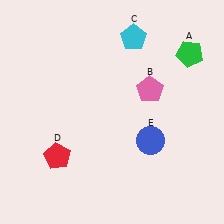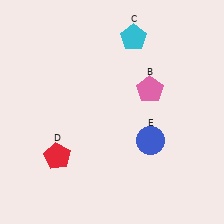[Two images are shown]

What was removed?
The green pentagon (A) was removed in Image 2.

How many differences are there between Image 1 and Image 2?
There is 1 difference between the two images.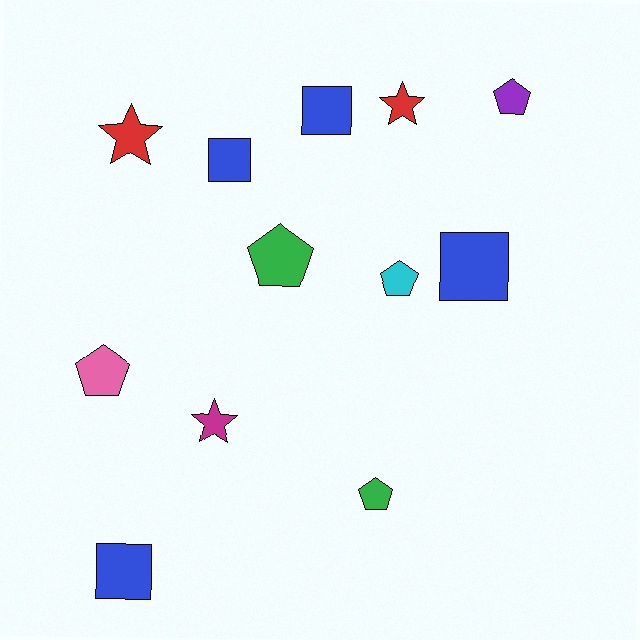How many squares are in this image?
There are 4 squares.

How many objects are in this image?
There are 12 objects.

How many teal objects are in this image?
There are no teal objects.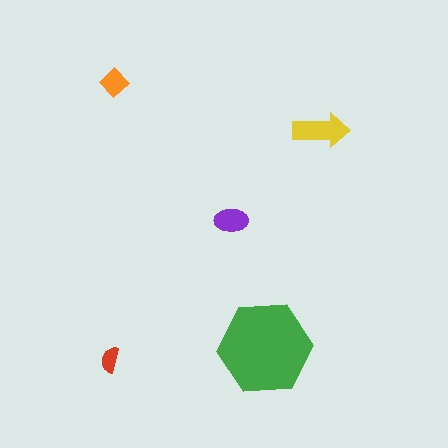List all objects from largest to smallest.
The green hexagon, the yellow arrow, the purple ellipse, the orange diamond, the red semicircle.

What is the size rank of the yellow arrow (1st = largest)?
2nd.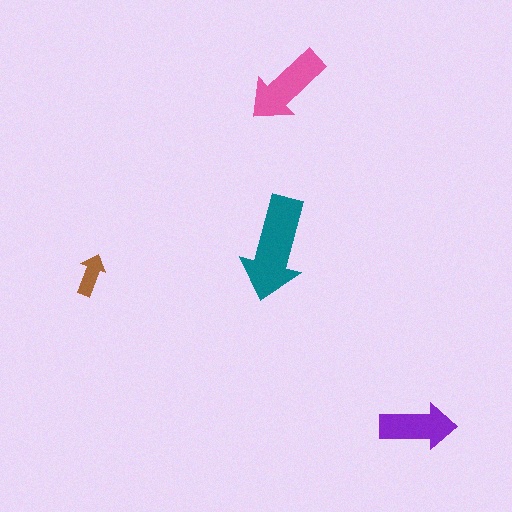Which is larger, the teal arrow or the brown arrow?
The teal one.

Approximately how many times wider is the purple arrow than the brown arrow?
About 2 times wider.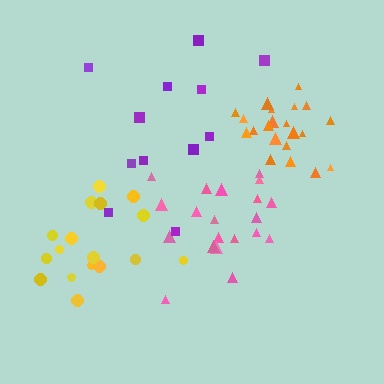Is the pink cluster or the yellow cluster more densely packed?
Pink.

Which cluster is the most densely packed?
Orange.